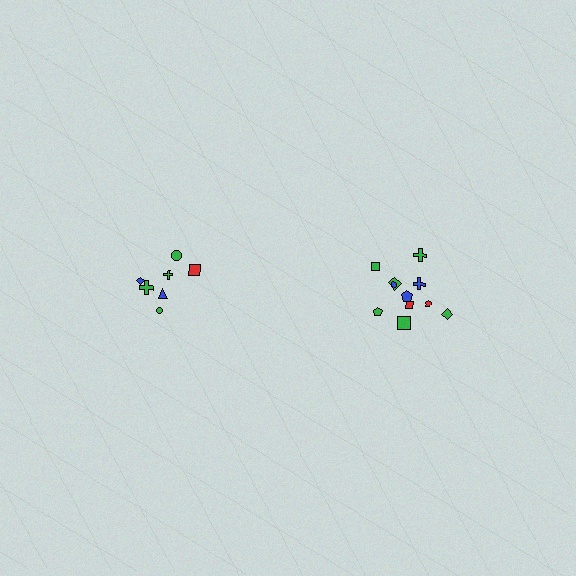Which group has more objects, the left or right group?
The right group.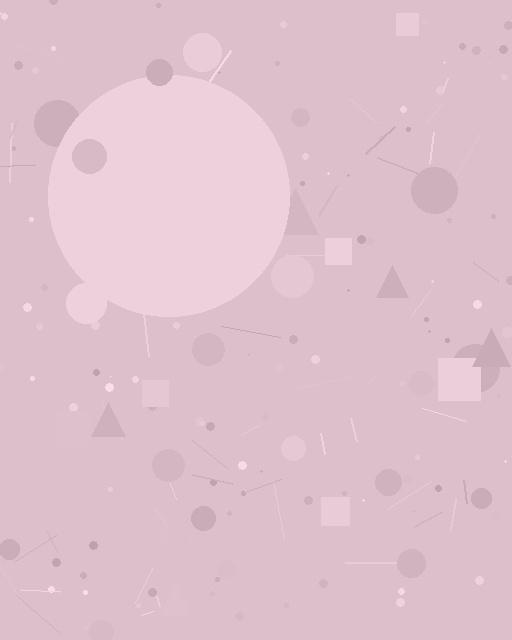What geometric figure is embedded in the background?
A circle is embedded in the background.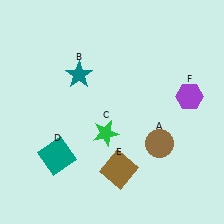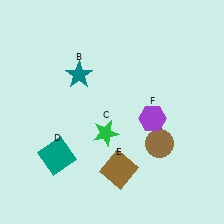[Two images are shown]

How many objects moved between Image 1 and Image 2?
1 object moved between the two images.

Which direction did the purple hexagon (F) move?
The purple hexagon (F) moved left.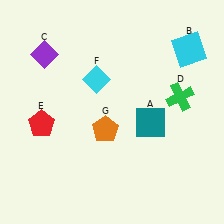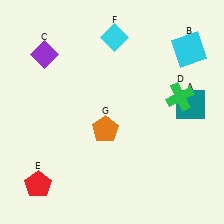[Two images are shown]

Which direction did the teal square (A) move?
The teal square (A) moved right.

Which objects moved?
The objects that moved are: the teal square (A), the red pentagon (E), the cyan diamond (F).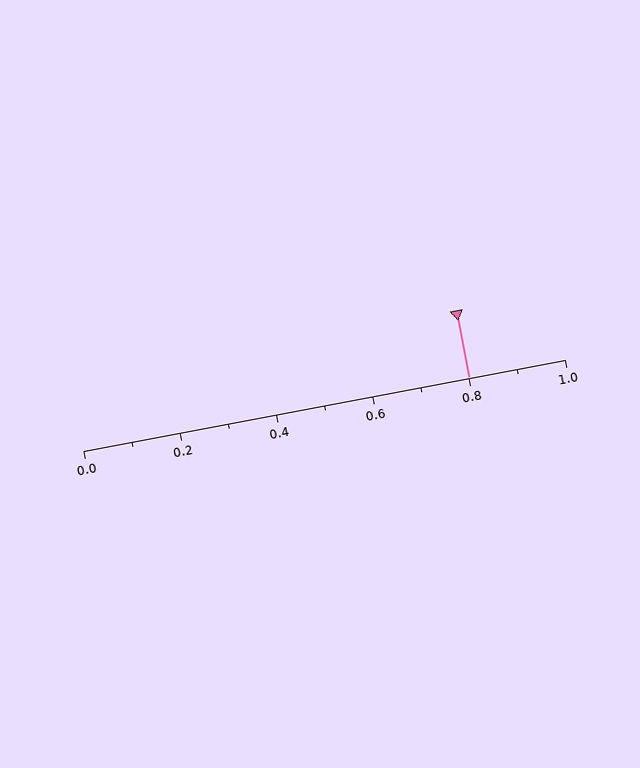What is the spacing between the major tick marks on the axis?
The major ticks are spaced 0.2 apart.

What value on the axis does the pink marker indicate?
The marker indicates approximately 0.8.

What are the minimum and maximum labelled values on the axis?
The axis runs from 0.0 to 1.0.